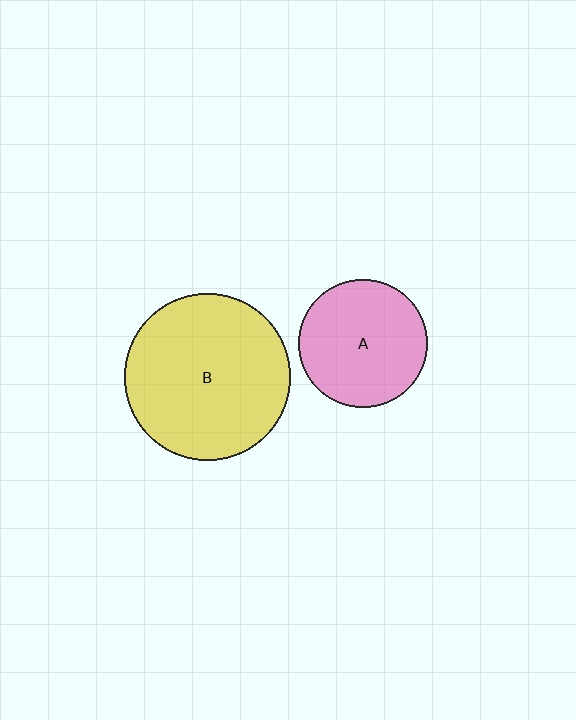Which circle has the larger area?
Circle B (yellow).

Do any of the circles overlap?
No, none of the circles overlap.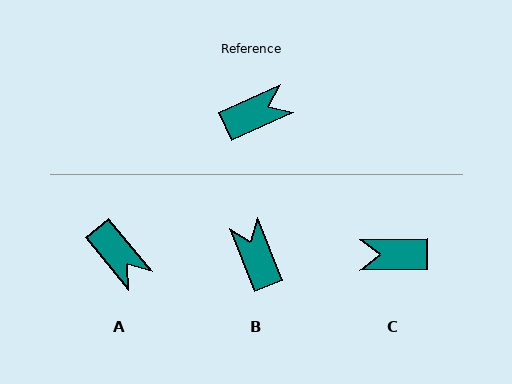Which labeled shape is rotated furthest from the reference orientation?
C, about 156 degrees away.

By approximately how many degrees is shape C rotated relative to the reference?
Approximately 156 degrees counter-clockwise.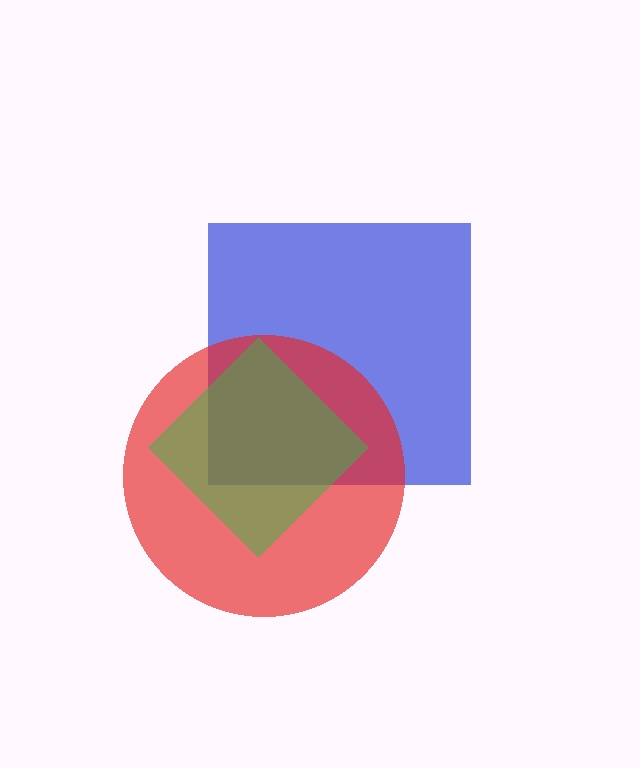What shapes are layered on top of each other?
The layered shapes are: a blue square, a red circle, a green diamond.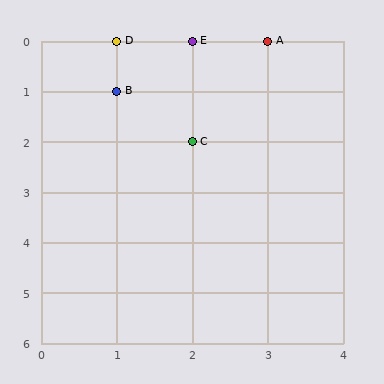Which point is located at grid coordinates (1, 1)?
Point B is at (1, 1).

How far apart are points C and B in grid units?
Points C and B are 1 column and 1 row apart (about 1.4 grid units diagonally).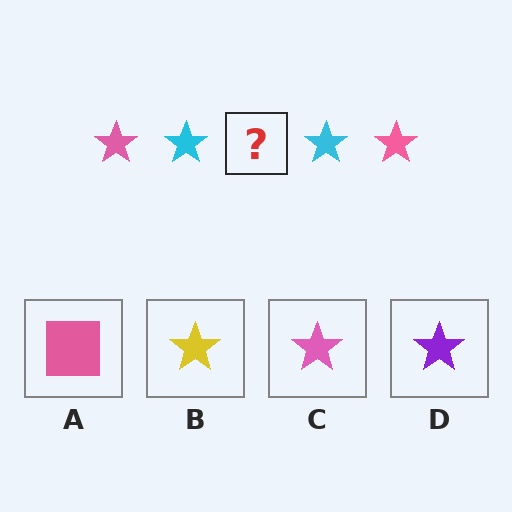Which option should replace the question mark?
Option C.